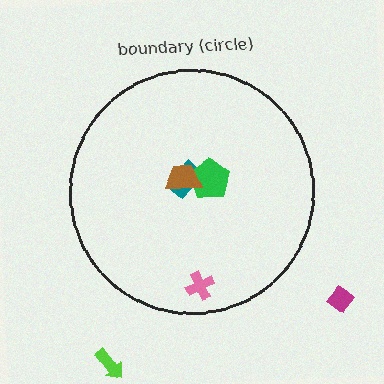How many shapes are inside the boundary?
4 inside, 2 outside.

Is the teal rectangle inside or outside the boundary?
Inside.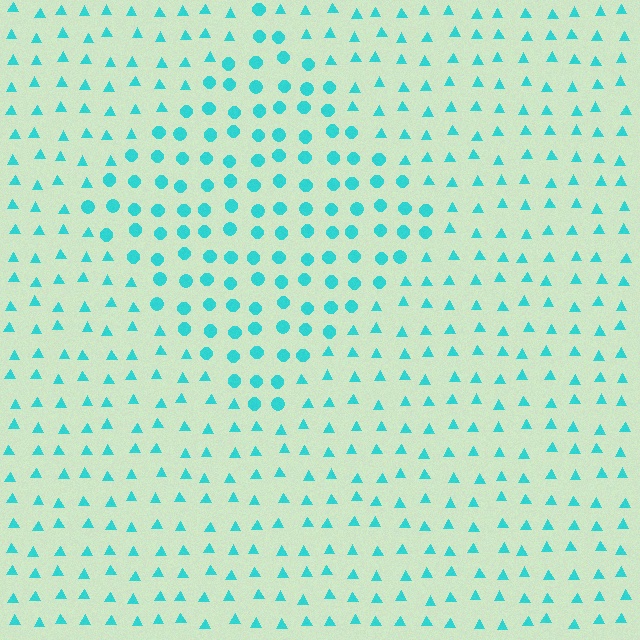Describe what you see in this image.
The image is filled with small cyan elements arranged in a uniform grid. A diamond-shaped region contains circles, while the surrounding area contains triangles. The boundary is defined purely by the change in element shape.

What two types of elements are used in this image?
The image uses circles inside the diamond region and triangles outside it.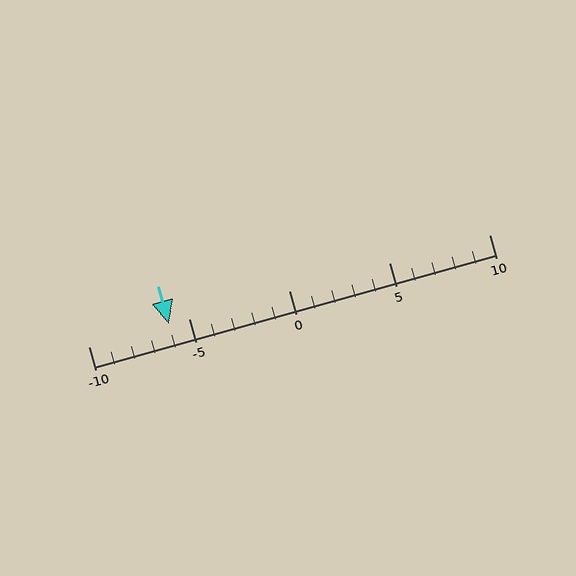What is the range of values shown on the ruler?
The ruler shows values from -10 to 10.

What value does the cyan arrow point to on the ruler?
The cyan arrow points to approximately -6.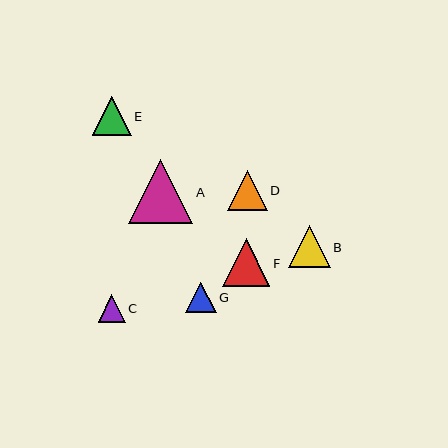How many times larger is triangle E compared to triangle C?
Triangle E is approximately 1.4 times the size of triangle C.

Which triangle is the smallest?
Triangle C is the smallest with a size of approximately 27 pixels.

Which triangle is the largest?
Triangle A is the largest with a size of approximately 64 pixels.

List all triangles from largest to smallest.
From largest to smallest: A, F, B, D, E, G, C.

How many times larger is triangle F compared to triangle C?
Triangle F is approximately 1.7 times the size of triangle C.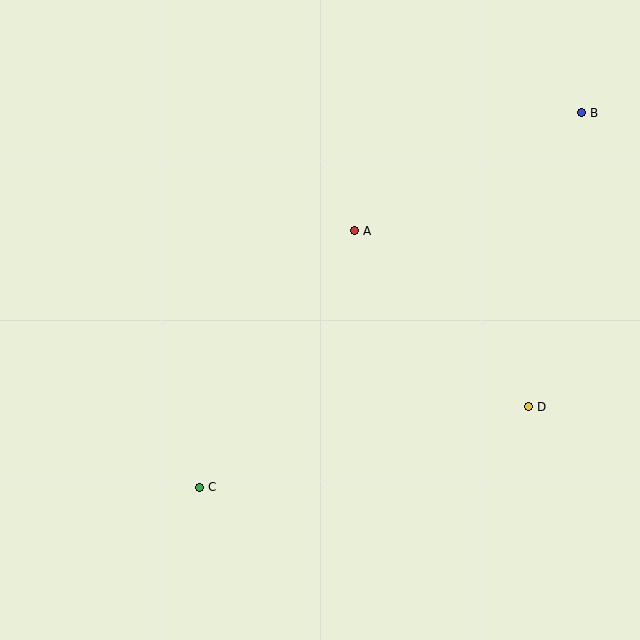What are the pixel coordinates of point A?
Point A is at (355, 231).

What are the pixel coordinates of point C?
Point C is at (200, 487).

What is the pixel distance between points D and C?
The distance between D and C is 339 pixels.